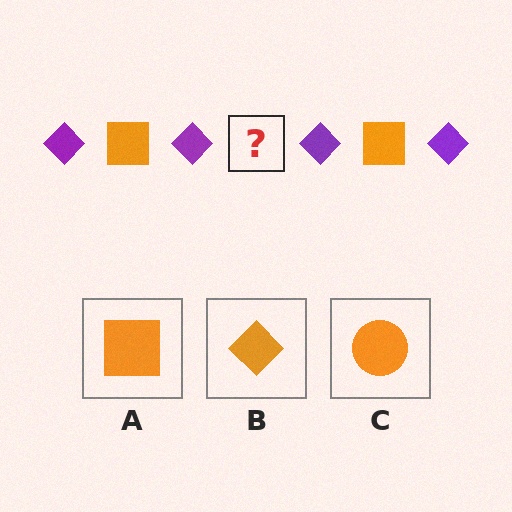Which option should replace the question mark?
Option A.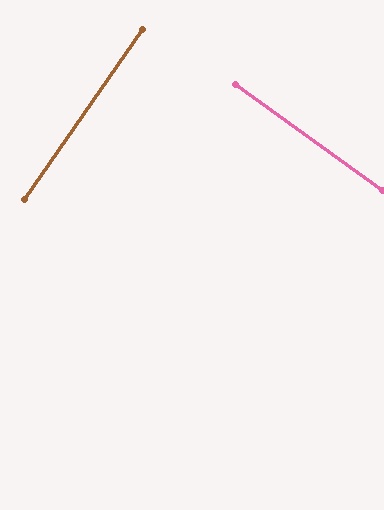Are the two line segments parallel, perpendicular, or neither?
Perpendicular — they meet at approximately 89°.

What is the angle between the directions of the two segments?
Approximately 89 degrees.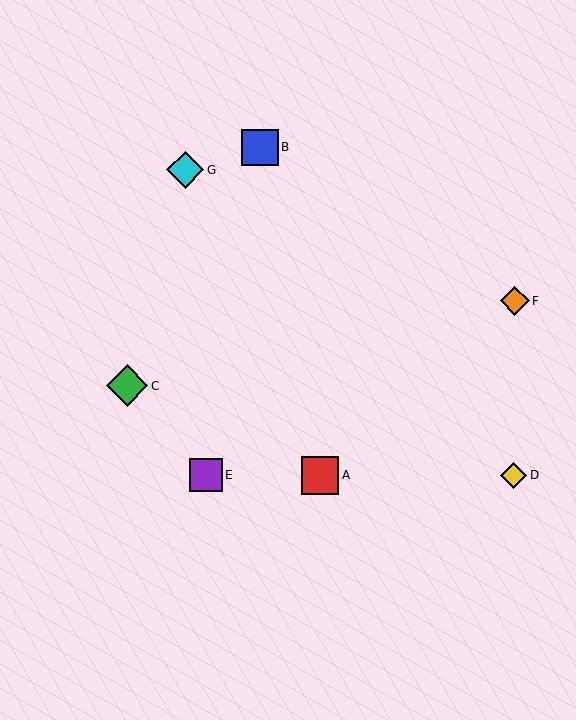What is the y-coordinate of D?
Object D is at y≈475.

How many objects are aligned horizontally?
3 objects (A, D, E) are aligned horizontally.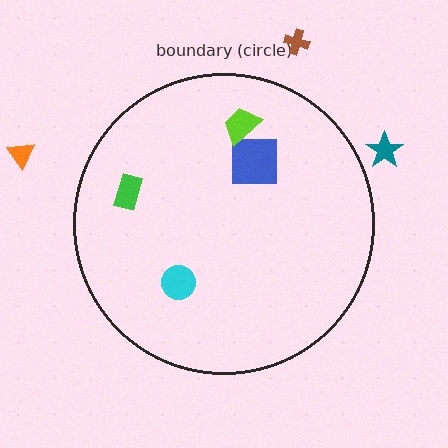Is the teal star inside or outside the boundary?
Outside.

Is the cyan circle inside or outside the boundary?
Inside.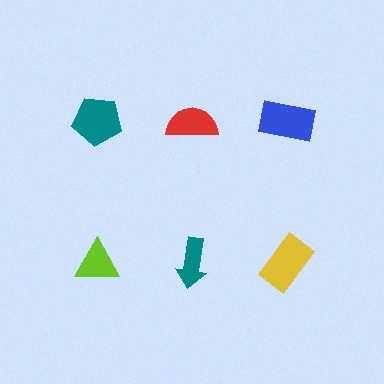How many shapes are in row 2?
3 shapes.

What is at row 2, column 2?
A teal arrow.